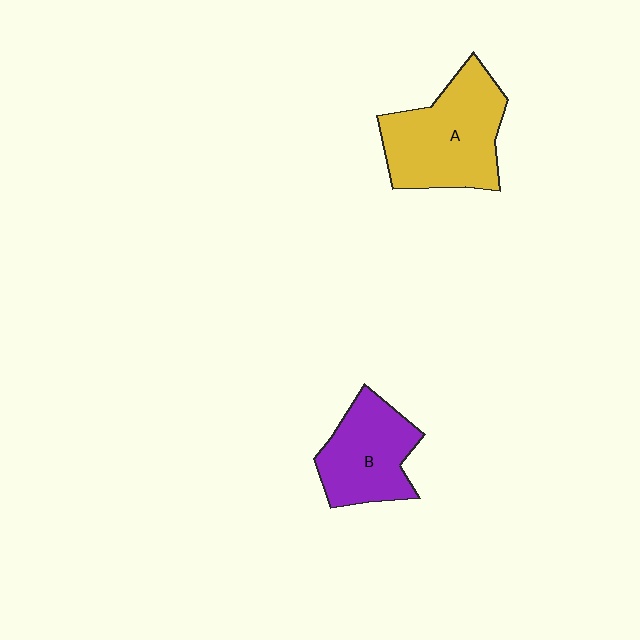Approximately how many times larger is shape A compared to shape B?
Approximately 1.3 times.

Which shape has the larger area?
Shape A (yellow).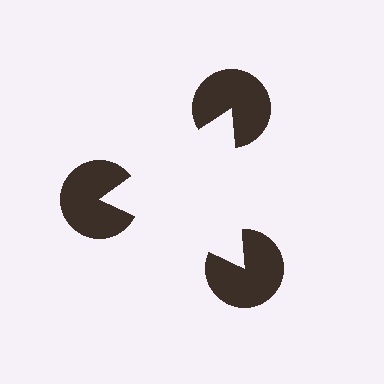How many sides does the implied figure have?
3 sides.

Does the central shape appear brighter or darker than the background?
It typically appears slightly brighter than the background, even though no actual brightness change is drawn.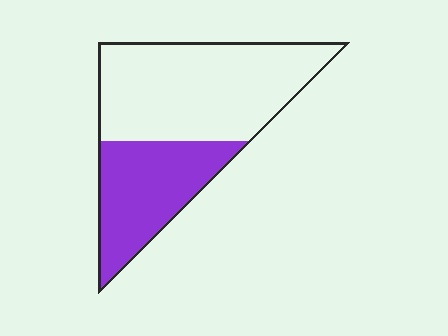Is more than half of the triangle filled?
No.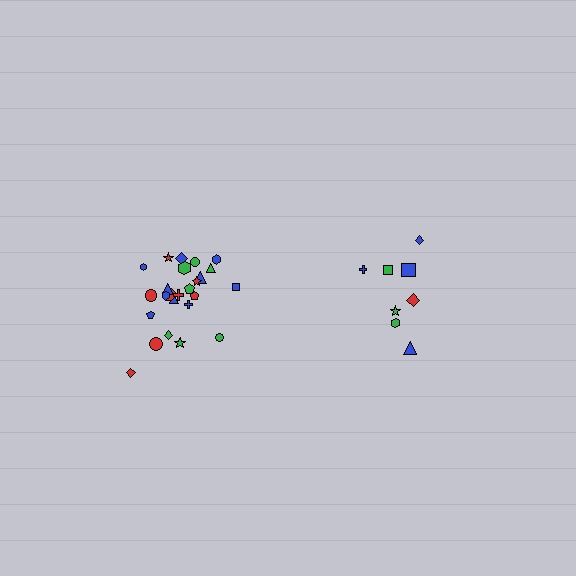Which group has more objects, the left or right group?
The left group.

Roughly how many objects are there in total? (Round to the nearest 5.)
Roughly 35 objects in total.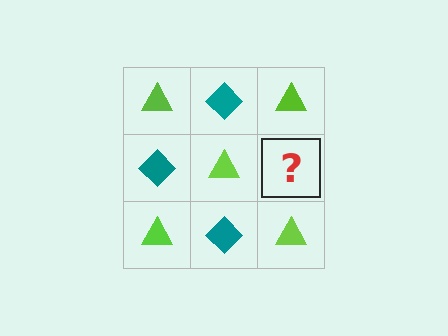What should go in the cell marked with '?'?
The missing cell should contain a teal diamond.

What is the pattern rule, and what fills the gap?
The rule is that it alternates lime triangle and teal diamond in a checkerboard pattern. The gap should be filled with a teal diamond.